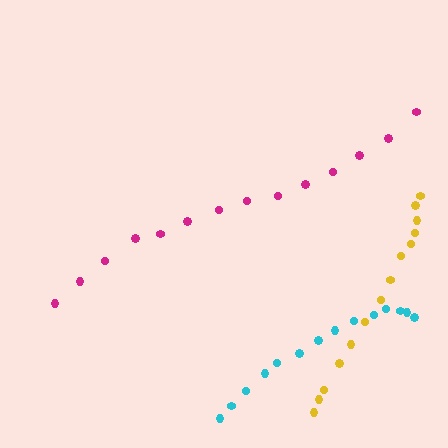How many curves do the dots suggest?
There are 3 distinct paths.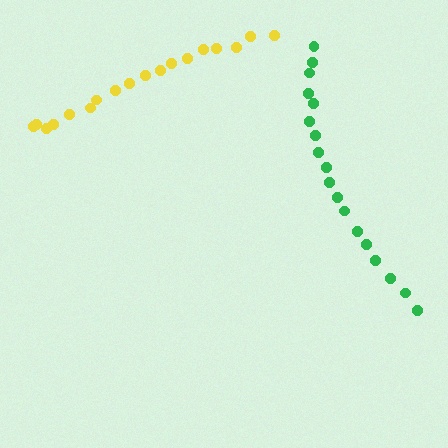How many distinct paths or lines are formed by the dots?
There are 2 distinct paths.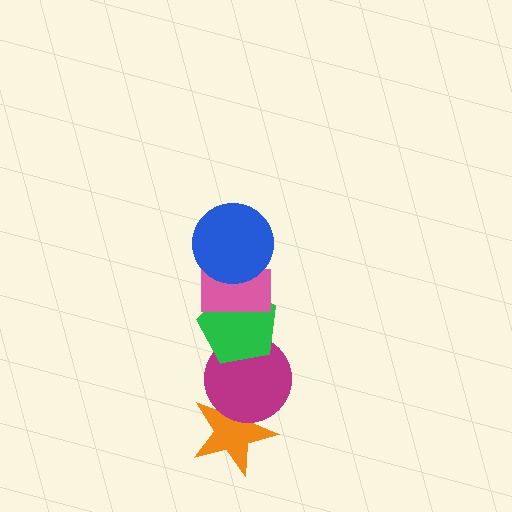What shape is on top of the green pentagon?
The pink rectangle is on top of the green pentagon.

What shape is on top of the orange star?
The magenta circle is on top of the orange star.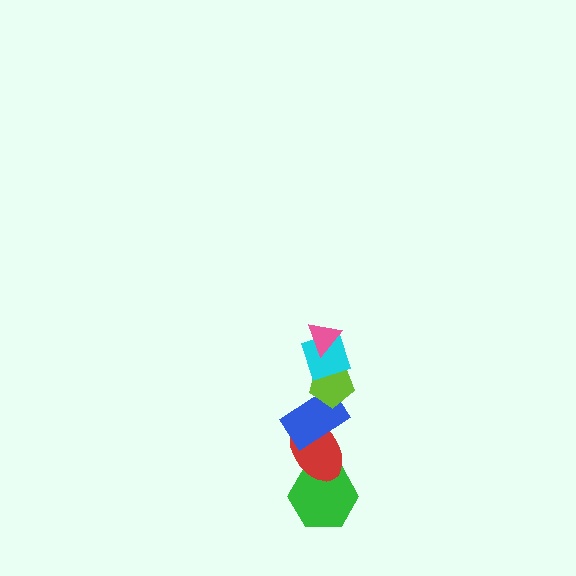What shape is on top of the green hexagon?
The red ellipse is on top of the green hexagon.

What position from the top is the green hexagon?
The green hexagon is 6th from the top.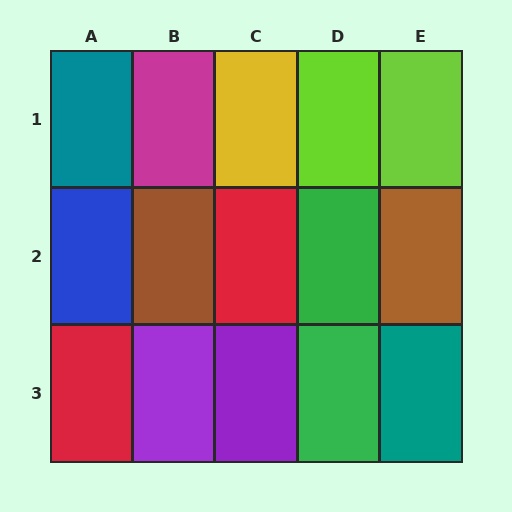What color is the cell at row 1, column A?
Teal.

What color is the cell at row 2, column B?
Brown.